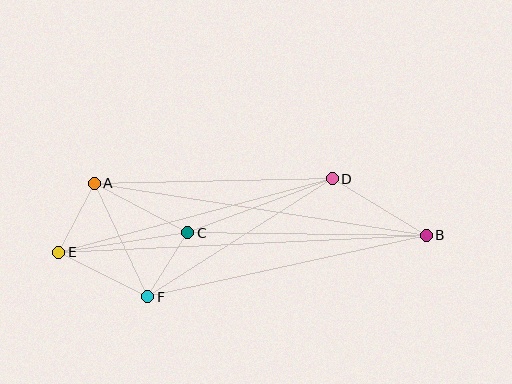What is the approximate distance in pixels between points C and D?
The distance between C and D is approximately 154 pixels.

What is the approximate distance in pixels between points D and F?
The distance between D and F is approximately 219 pixels.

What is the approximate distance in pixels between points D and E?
The distance between D and E is approximately 283 pixels.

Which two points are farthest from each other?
Points B and E are farthest from each other.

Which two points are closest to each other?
Points C and F are closest to each other.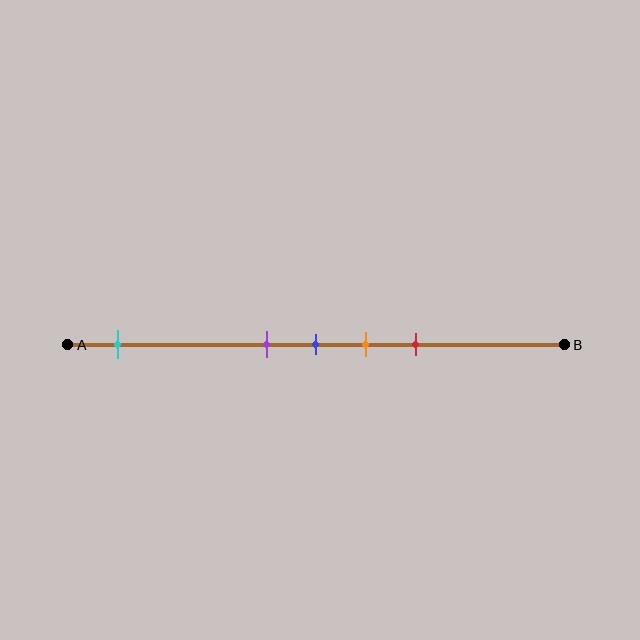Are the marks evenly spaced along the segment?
No, the marks are not evenly spaced.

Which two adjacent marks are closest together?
The purple and blue marks are the closest adjacent pair.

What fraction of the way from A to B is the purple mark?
The purple mark is approximately 40% (0.4) of the way from A to B.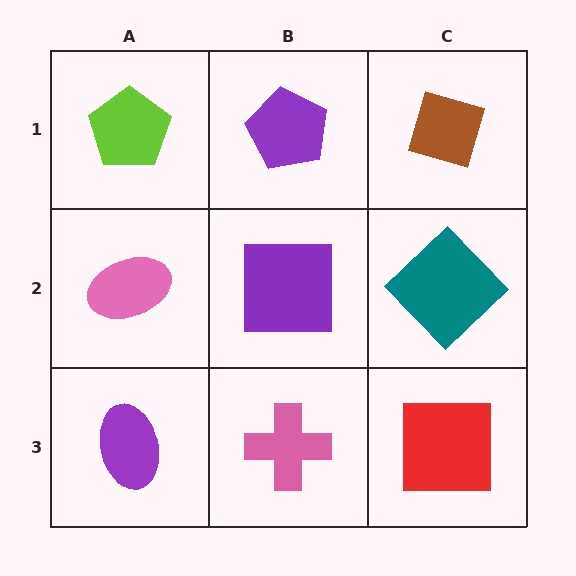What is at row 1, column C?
A brown diamond.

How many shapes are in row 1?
3 shapes.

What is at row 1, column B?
A purple pentagon.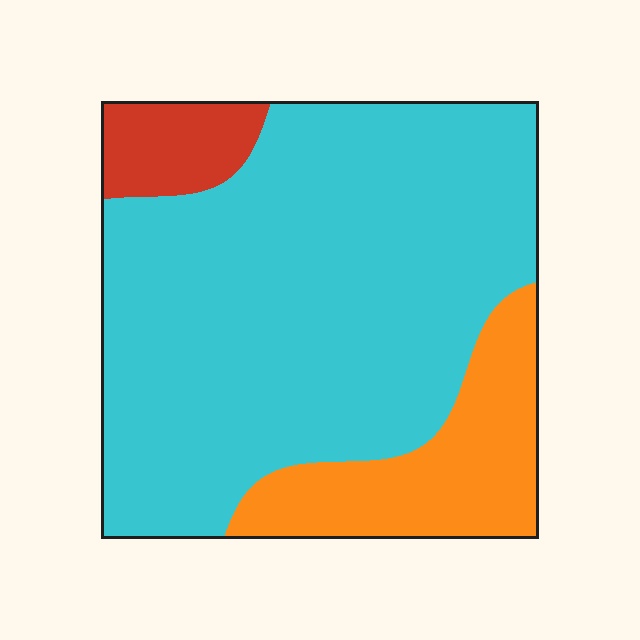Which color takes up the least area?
Red, at roughly 5%.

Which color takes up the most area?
Cyan, at roughly 75%.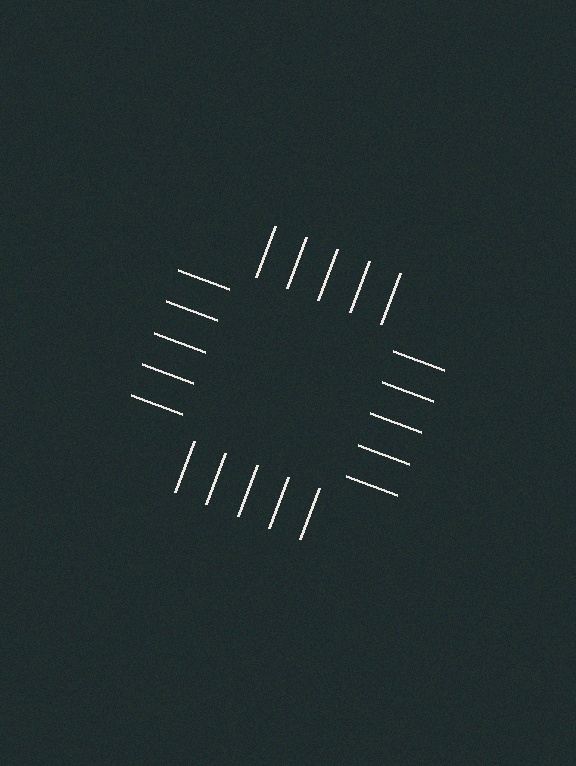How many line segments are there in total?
20 — 5 along each of the 4 edges.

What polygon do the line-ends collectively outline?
An illusory square — the line segments terminate on its edges but no continuous stroke is drawn.